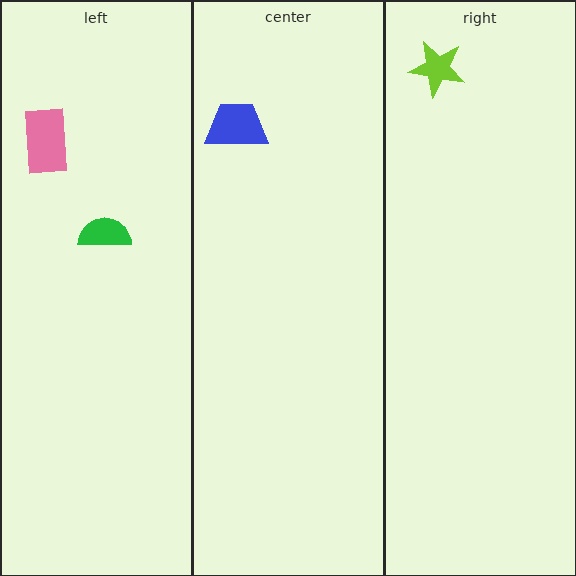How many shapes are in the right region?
1.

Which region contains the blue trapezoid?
The center region.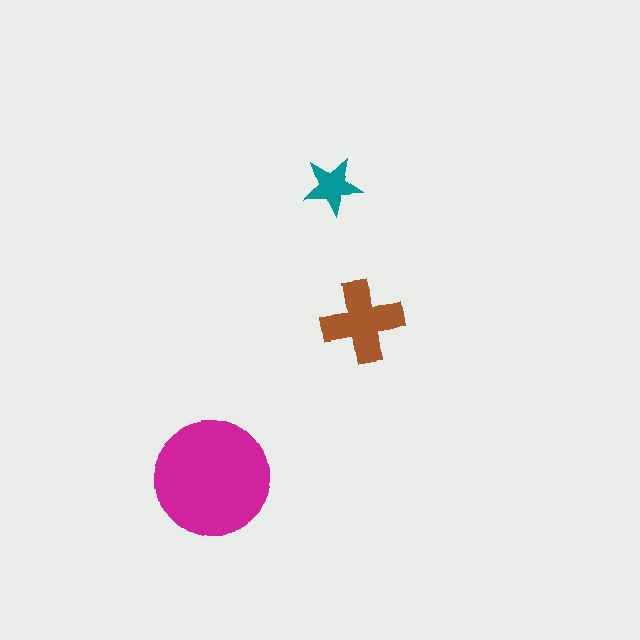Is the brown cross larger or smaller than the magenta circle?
Smaller.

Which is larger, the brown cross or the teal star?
The brown cross.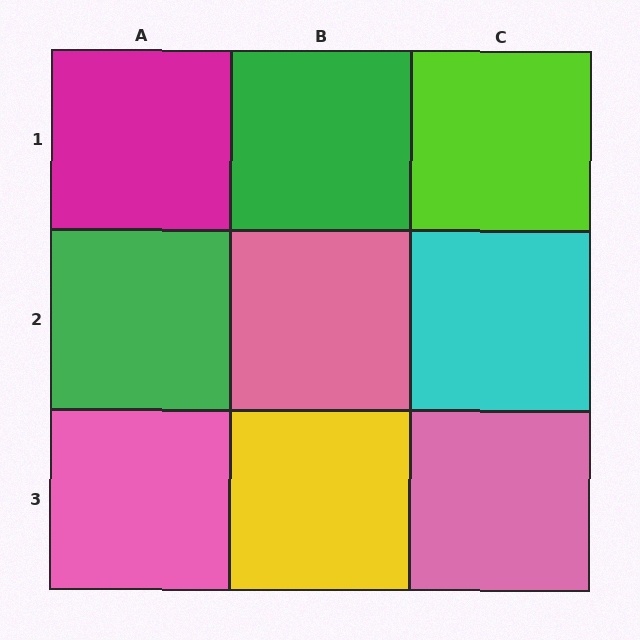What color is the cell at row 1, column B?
Green.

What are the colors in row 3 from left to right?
Pink, yellow, pink.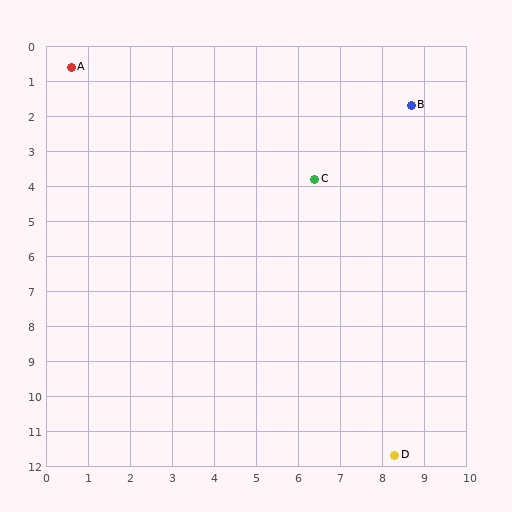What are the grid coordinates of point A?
Point A is at approximately (0.6, 0.6).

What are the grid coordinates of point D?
Point D is at approximately (8.3, 11.7).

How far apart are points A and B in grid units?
Points A and B are about 8.2 grid units apart.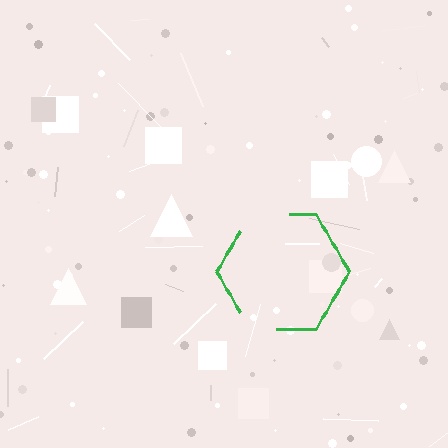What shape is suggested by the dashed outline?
The dashed outline suggests a hexagon.